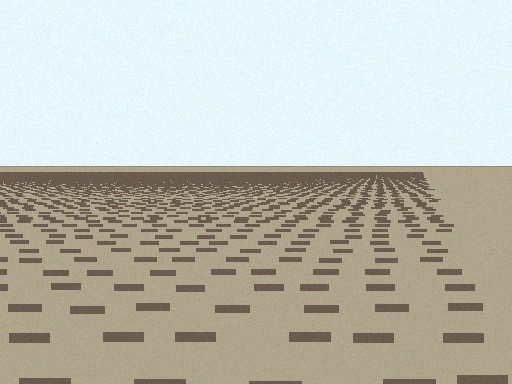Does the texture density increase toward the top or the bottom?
Density increases toward the top.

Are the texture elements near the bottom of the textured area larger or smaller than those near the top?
Larger. Near the bottom, elements are closer to the viewer and appear at a bigger on-screen size.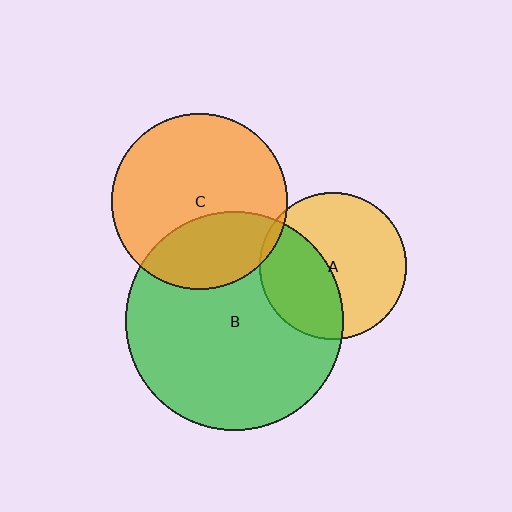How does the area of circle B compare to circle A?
Approximately 2.2 times.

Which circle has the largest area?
Circle B (green).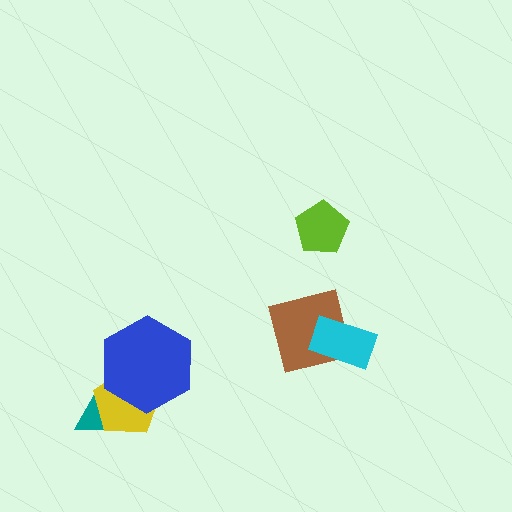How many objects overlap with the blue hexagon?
1 object overlaps with the blue hexagon.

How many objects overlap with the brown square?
1 object overlaps with the brown square.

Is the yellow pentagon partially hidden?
Yes, it is partially covered by another shape.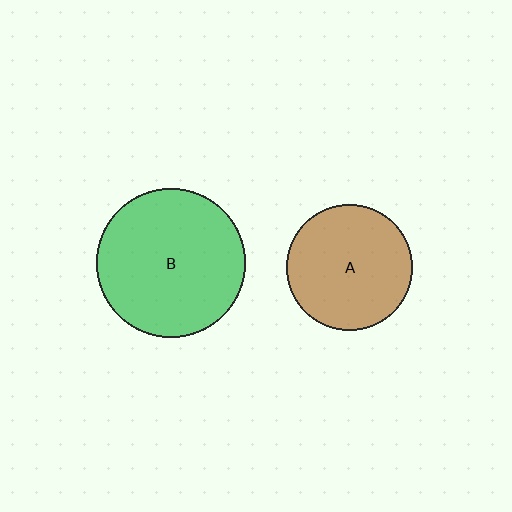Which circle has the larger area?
Circle B (green).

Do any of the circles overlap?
No, none of the circles overlap.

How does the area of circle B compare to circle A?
Approximately 1.4 times.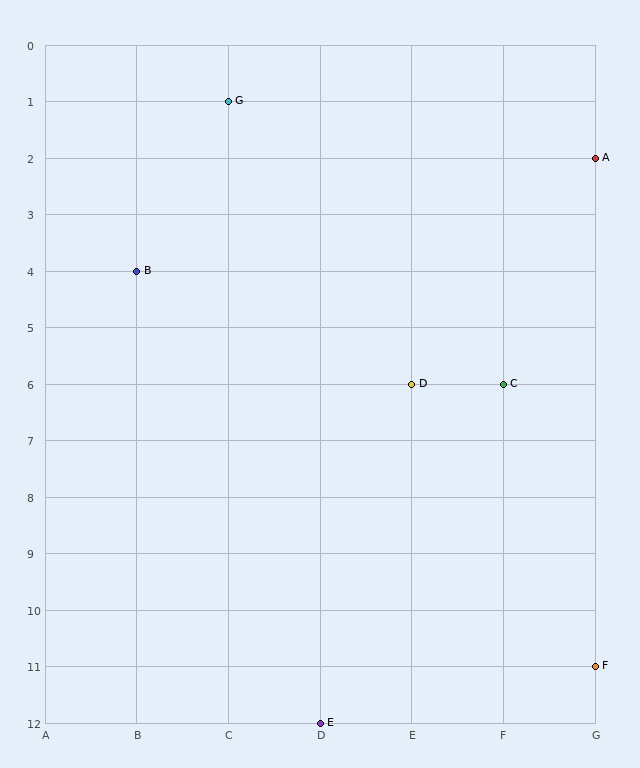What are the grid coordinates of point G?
Point G is at grid coordinates (C, 1).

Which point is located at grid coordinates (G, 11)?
Point F is at (G, 11).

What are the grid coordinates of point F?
Point F is at grid coordinates (G, 11).